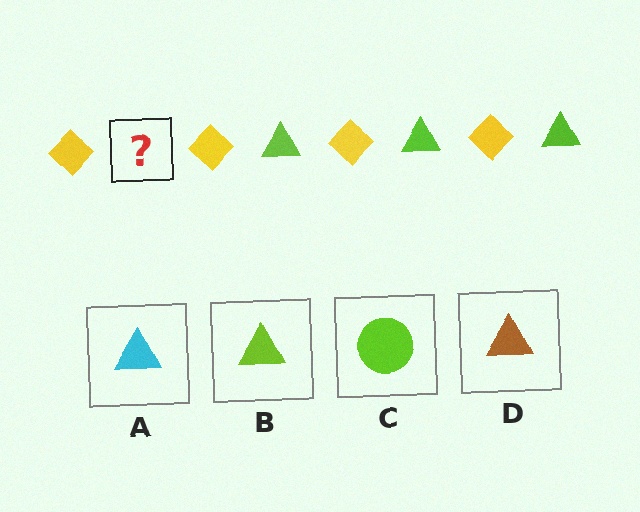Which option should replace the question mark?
Option B.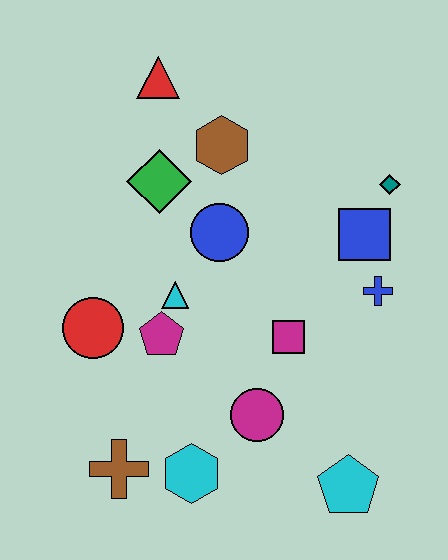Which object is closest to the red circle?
The magenta pentagon is closest to the red circle.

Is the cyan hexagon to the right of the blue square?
No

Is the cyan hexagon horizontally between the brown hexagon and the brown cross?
Yes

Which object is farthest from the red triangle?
The cyan pentagon is farthest from the red triangle.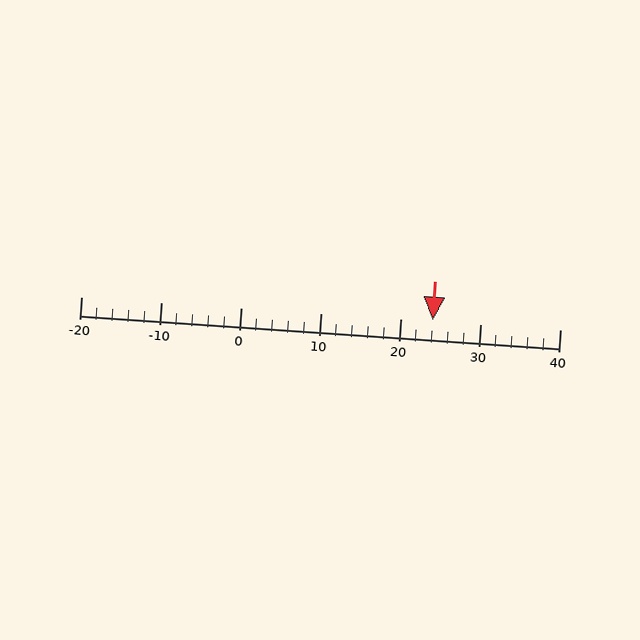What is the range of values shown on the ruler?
The ruler shows values from -20 to 40.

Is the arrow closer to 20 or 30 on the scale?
The arrow is closer to 20.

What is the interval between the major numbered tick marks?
The major tick marks are spaced 10 units apart.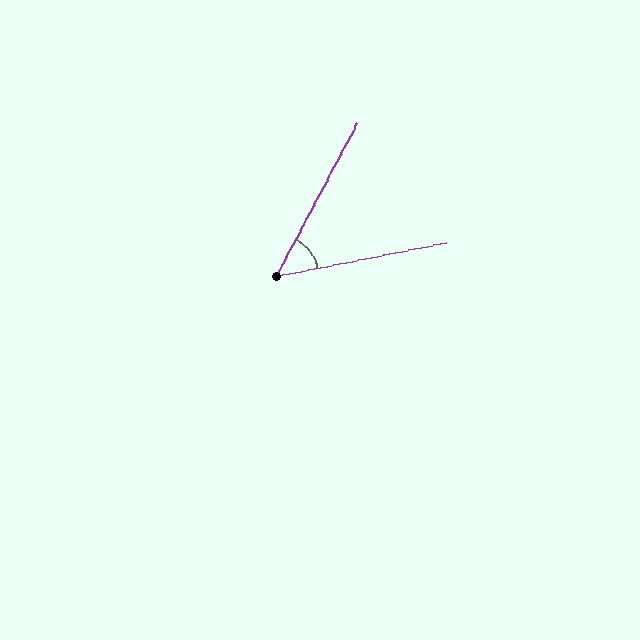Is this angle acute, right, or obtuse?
It is acute.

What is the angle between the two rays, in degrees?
Approximately 51 degrees.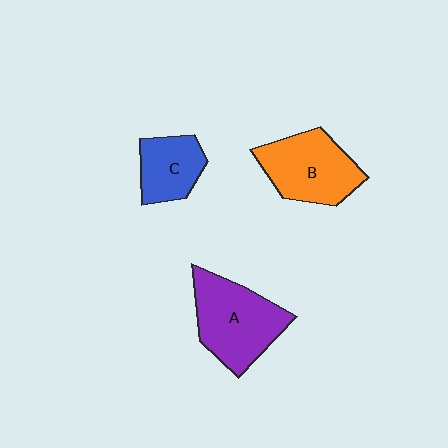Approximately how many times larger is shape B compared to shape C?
Approximately 1.5 times.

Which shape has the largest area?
Shape A (purple).